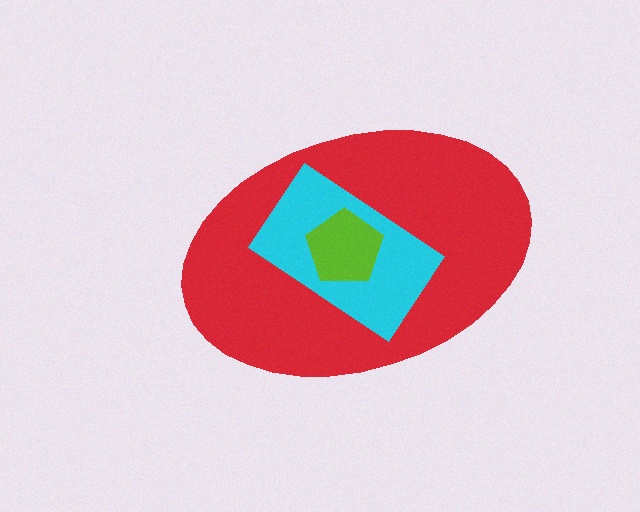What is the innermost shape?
The lime pentagon.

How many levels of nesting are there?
3.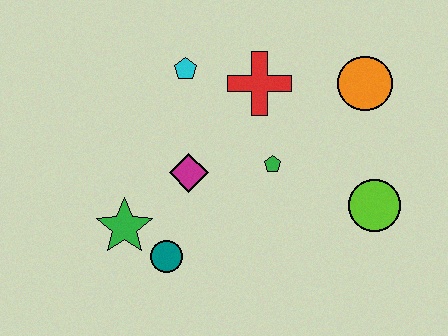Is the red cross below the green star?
No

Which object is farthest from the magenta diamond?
The orange circle is farthest from the magenta diamond.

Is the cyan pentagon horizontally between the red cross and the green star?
Yes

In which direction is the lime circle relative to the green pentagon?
The lime circle is to the right of the green pentagon.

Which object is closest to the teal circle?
The green star is closest to the teal circle.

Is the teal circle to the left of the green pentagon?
Yes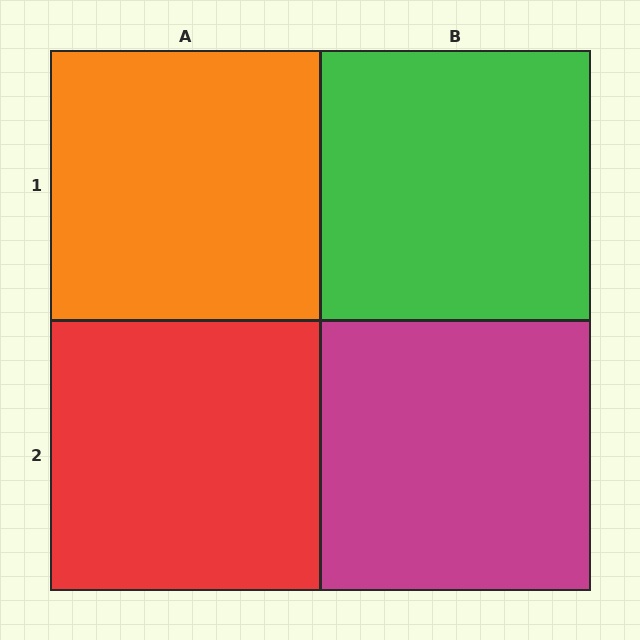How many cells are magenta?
1 cell is magenta.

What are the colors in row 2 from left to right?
Red, magenta.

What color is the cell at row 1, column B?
Green.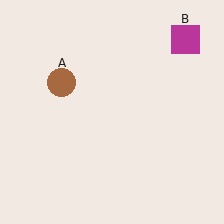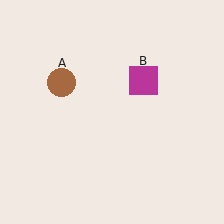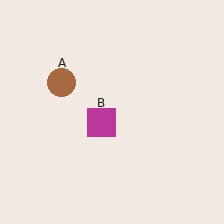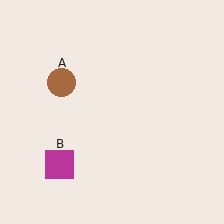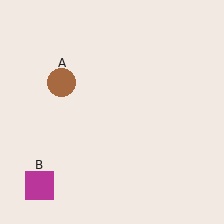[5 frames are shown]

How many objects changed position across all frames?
1 object changed position: magenta square (object B).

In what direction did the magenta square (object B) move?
The magenta square (object B) moved down and to the left.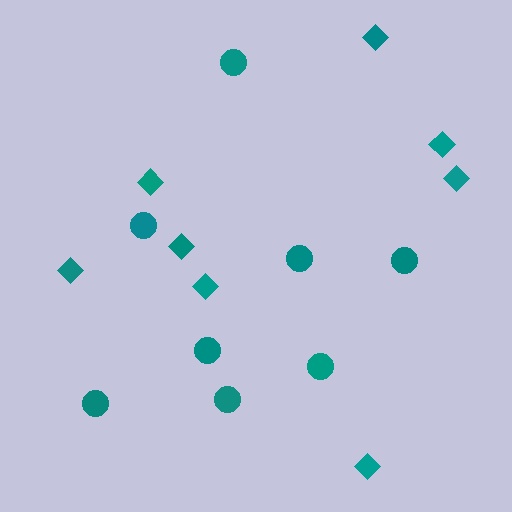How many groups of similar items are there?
There are 2 groups: one group of diamonds (8) and one group of circles (8).